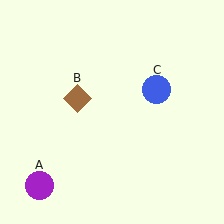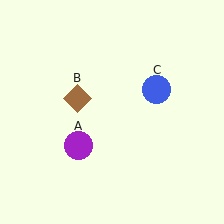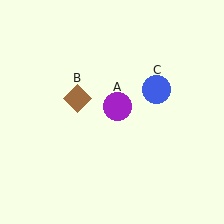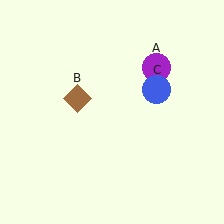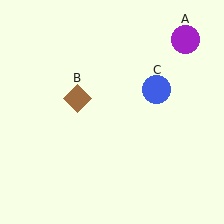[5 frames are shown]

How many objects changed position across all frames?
1 object changed position: purple circle (object A).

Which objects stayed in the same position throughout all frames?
Brown diamond (object B) and blue circle (object C) remained stationary.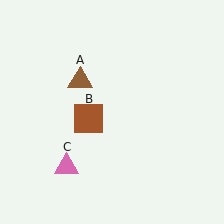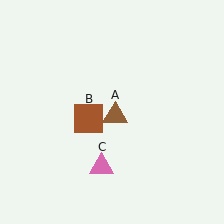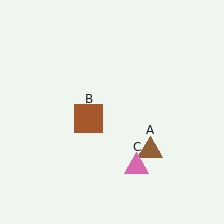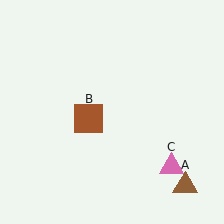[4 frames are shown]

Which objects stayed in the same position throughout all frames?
Brown square (object B) remained stationary.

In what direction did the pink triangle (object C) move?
The pink triangle (object C) moved right.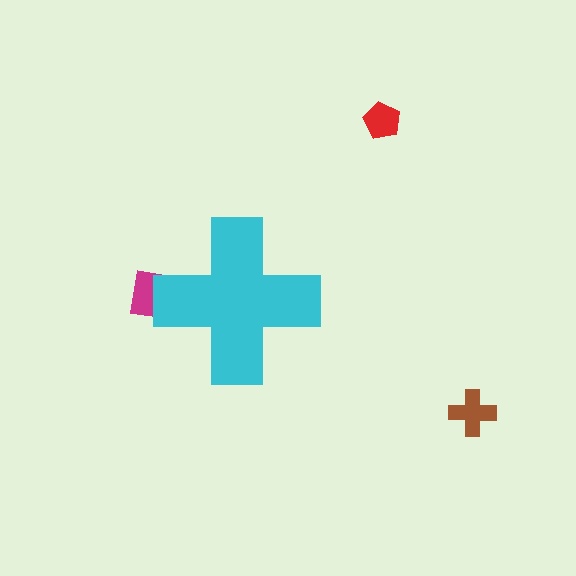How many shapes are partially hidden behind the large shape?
1 shape is partially hidden.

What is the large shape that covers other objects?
A cyan cross.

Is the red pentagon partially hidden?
No, the red pentagon is fully visible.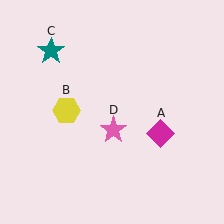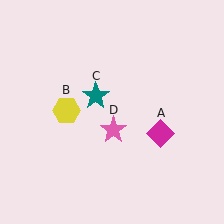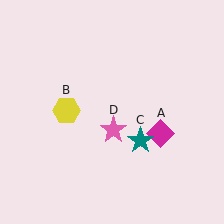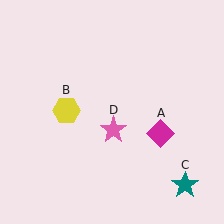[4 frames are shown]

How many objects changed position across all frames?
1 object changed position: teal star (object C).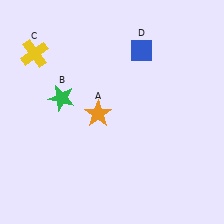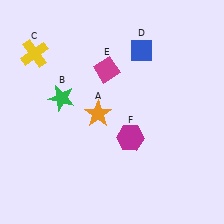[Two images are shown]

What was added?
A magenta diamond (E), a magenta hexagon (F) were added in Image 2.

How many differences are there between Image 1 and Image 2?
There are 2 differences between the two images.